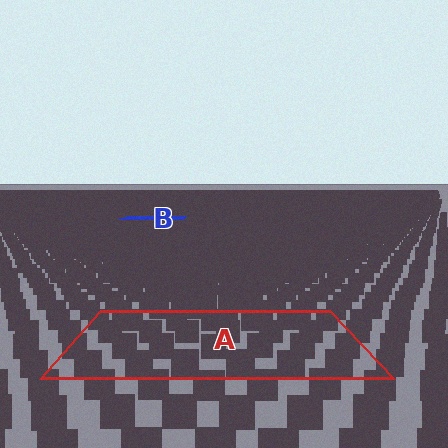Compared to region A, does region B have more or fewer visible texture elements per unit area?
Region B has more texture elements per unit area — they are packed more densely because it is farther away.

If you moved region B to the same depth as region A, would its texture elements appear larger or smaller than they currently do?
They would appear larger. At a closer depth, the same texture elements are projected at a bigger on-screen size.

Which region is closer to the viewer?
Region A is closer. The texture elements there are larger and more spread out.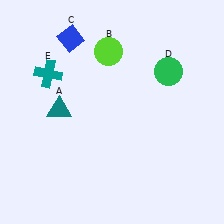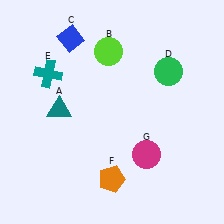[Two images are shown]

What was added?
An orange pentagon (F), a magenta circle (G) were added in Image 2.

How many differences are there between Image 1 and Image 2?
There are 2 differences between the two images.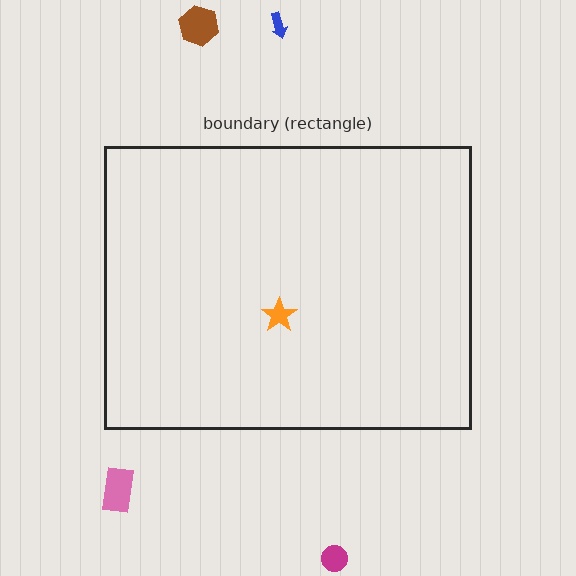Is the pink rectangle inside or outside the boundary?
Outside.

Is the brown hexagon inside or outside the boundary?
Outside.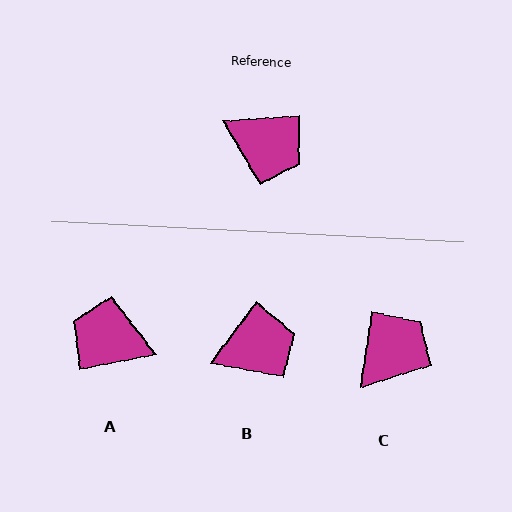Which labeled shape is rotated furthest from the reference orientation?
A, about 174 degrees away.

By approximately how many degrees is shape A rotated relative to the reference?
Approximately 174 degrees clockwise.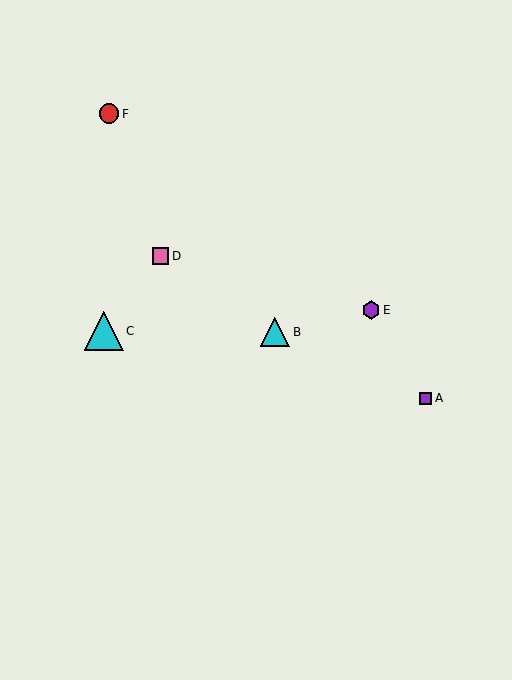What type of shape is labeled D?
Shape D is a pink square.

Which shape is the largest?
The cyan triangle (labeled C) is the largest.